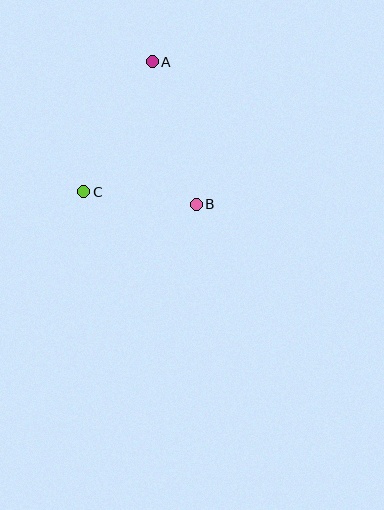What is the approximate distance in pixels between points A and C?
The distance between A and C is approximately 147 pixels.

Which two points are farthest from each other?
Points A and B are farthest from each other.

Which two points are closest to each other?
Points B and C are closest to each other.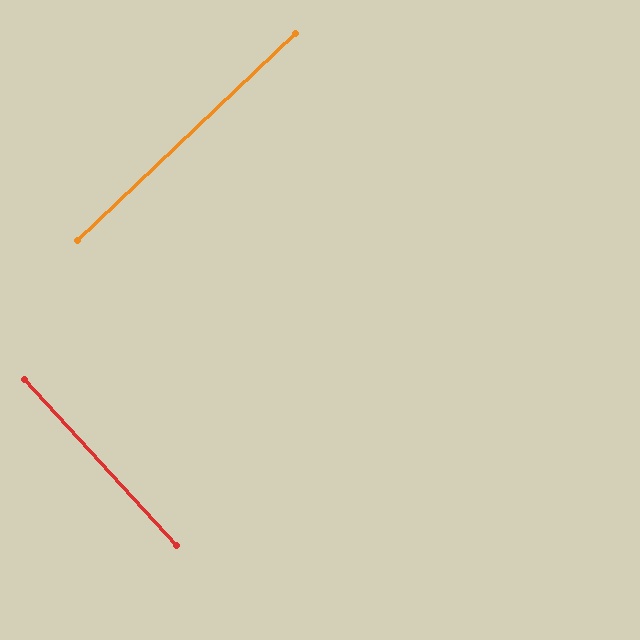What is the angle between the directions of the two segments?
Approximately 89 degrees.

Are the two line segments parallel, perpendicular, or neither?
Perpendicular — they meet at approximately 89°.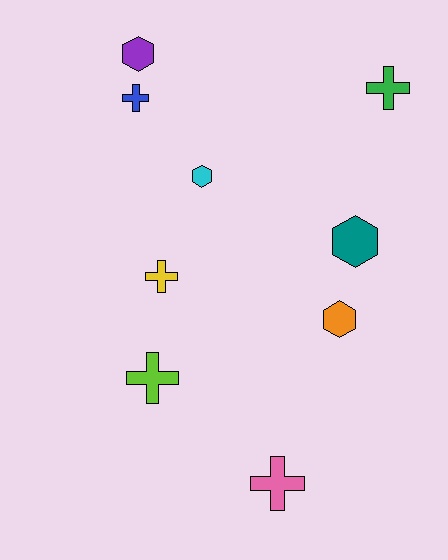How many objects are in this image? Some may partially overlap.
There are 9 objects.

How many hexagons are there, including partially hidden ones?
There are 4 hexagons.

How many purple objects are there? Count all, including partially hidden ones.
There is 1 purple object.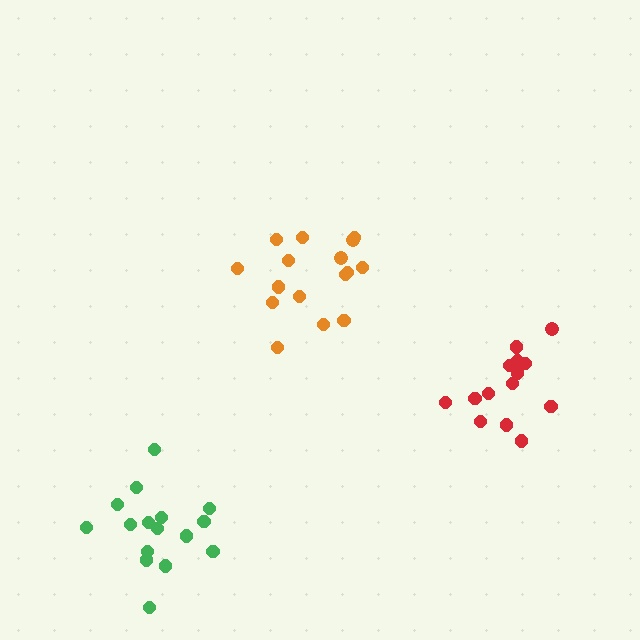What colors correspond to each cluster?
The clusters are colored: orange, red, green.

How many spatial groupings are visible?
There are 3 spatial groupings.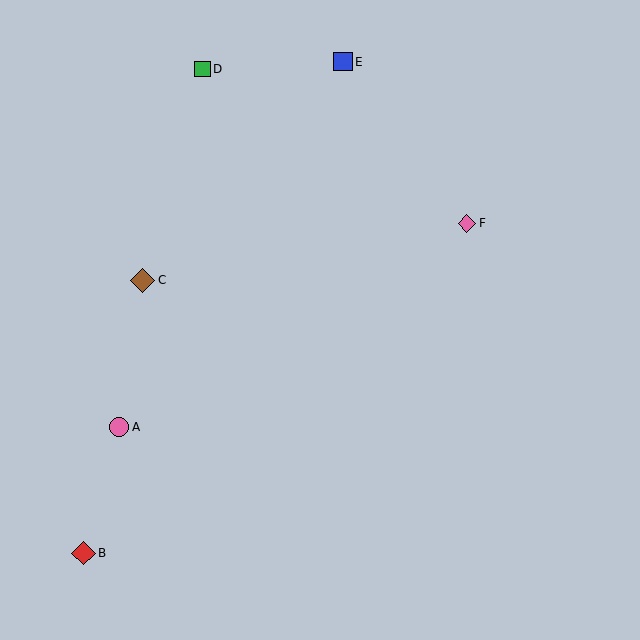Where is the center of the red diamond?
The center of the red diamond is at (83, 553).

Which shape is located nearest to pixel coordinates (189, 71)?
The green square (labeled D) at (203, 69) is nearest to that location.